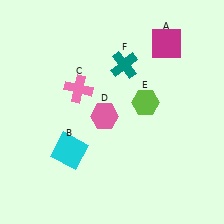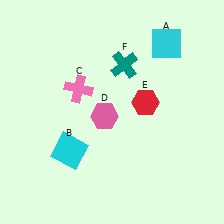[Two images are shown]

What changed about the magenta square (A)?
In Image 1, A is magenta. In Image 2, it changed to cyan.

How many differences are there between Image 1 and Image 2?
There are 2 differences between the two images.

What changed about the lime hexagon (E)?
In Image 1, E is lime. In Image 2, it changed to red.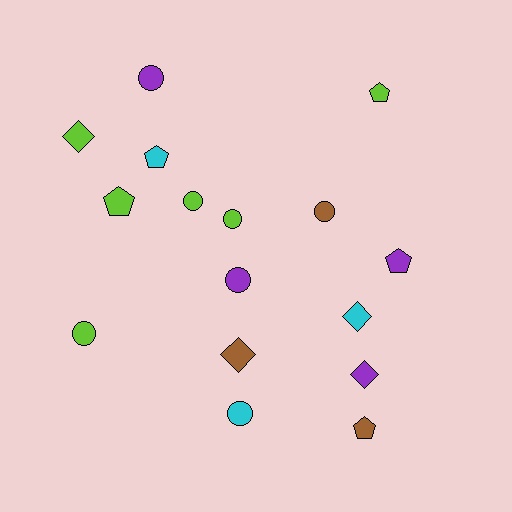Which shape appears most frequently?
Circle, with 7 objects.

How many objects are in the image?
There are 16 objects.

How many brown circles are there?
There is 1 brown circle.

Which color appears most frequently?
Lime, with 6 objects.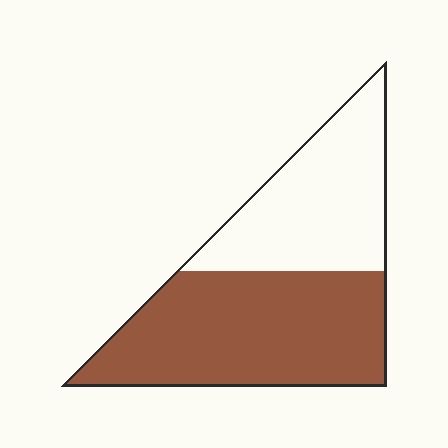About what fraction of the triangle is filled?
About three fifths (3/5).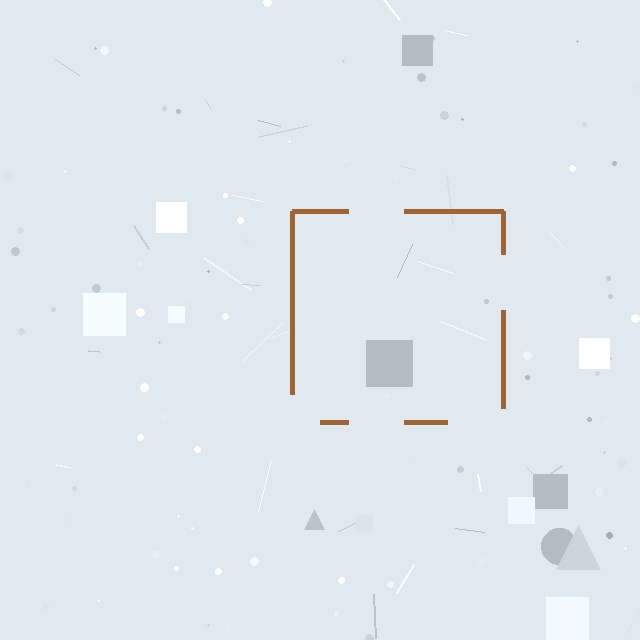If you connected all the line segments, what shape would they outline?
They would outline a square.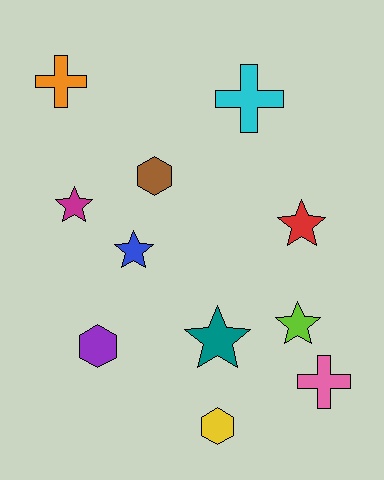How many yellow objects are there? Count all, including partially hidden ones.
There is 1 yellow object.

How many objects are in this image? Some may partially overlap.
There are 11 objects.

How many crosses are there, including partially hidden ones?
There are 3 crosses.